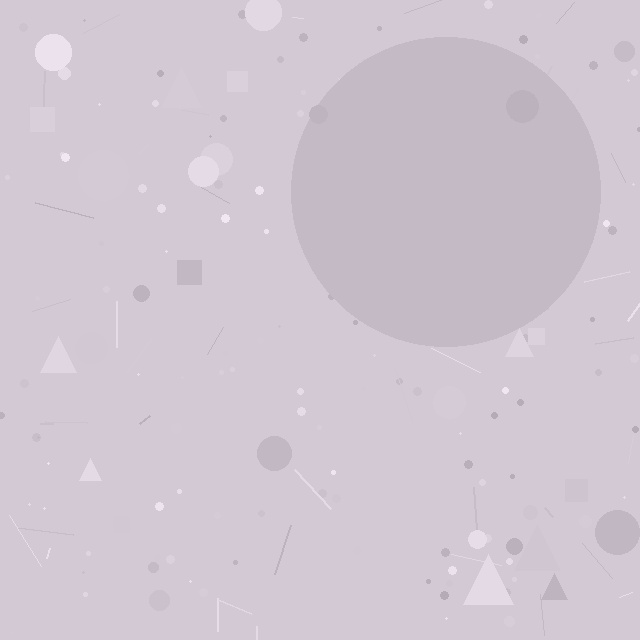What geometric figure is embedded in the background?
A circle is embedded in the background.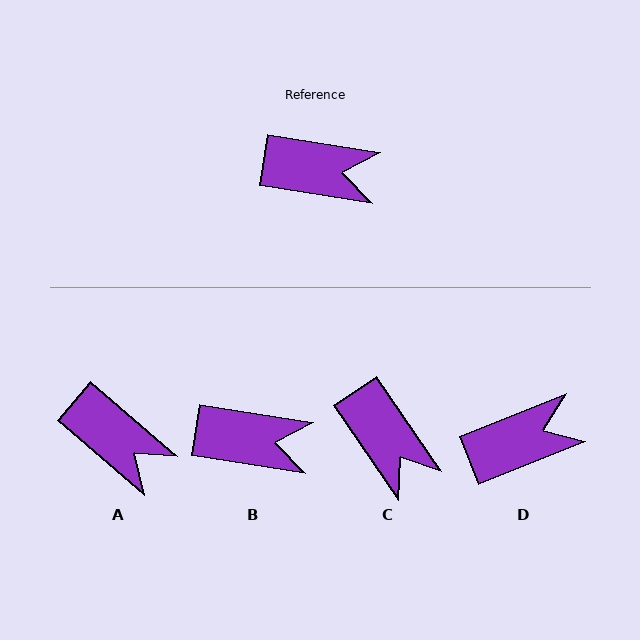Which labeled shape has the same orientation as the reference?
B.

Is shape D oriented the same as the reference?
No, it is off by about 31 degrees.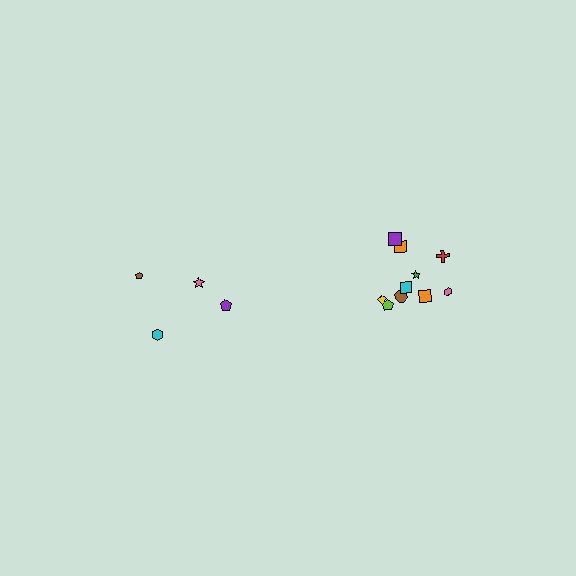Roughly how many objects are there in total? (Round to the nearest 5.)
Roughly 15 objects in total.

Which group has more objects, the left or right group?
The right group.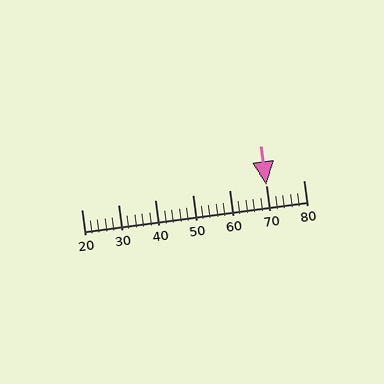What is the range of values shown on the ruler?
The ruler shows values from 20 to 80.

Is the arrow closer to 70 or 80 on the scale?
The arrow is closer to 70.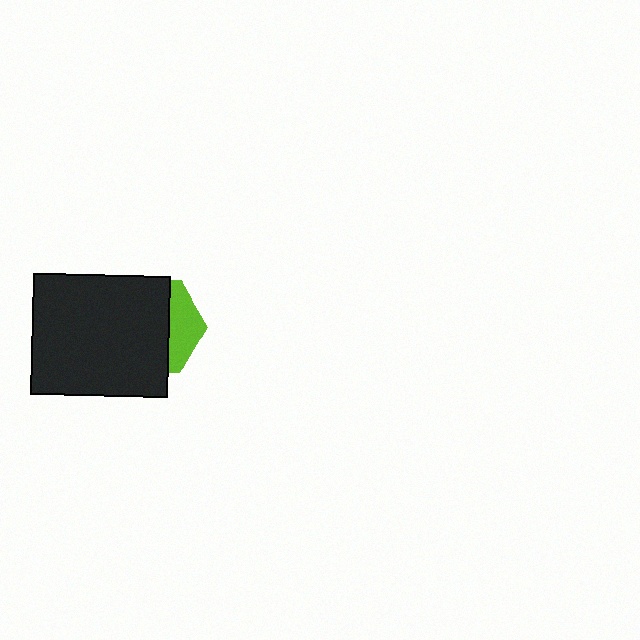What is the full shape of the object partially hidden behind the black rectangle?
The partially hidden object is a lime hexagon.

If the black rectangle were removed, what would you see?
You would see the complete lime hexagon.